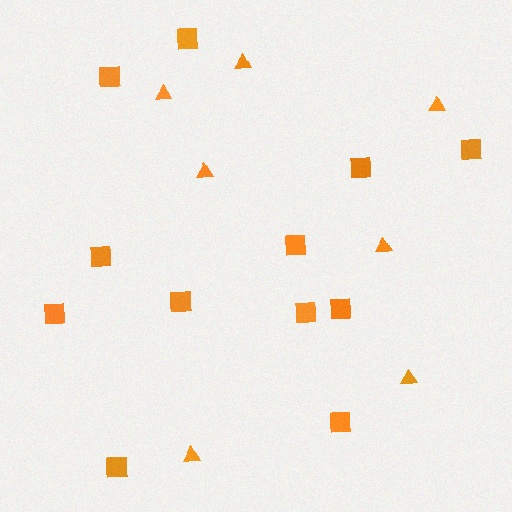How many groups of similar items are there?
There are 2 groups: one group of squares (12) and one group of triangles (7).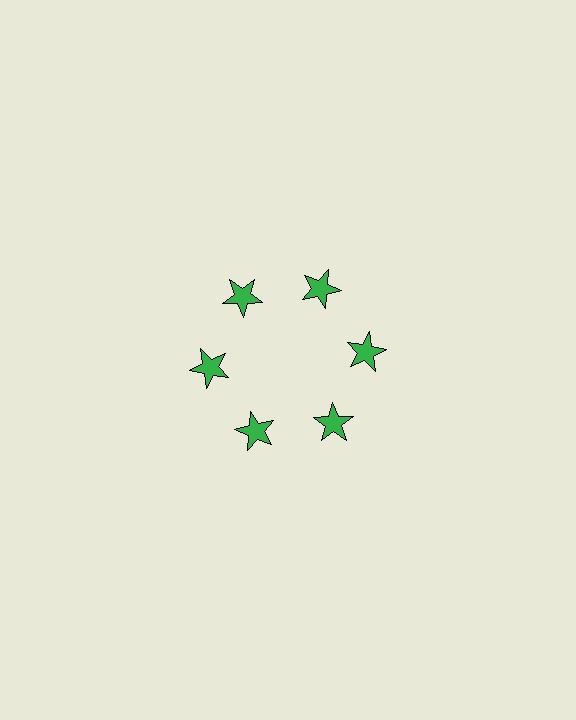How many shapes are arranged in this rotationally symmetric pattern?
There are 6 shapes, arranged in 6 groups of 1.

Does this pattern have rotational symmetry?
Yes, this pattern has 6-fold rotational symmetry. It looks the same after rotating 60 degrees around the center.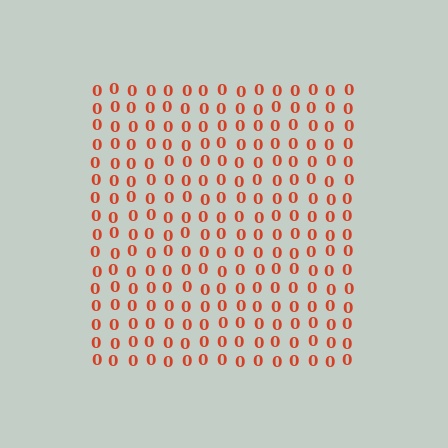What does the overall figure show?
The overall figure shows a square.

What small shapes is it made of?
It is made of small digit 0's.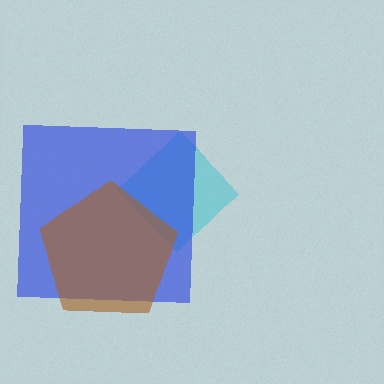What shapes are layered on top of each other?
The layered shapes are: a cyan diamond, a blue square, a brown pentagon.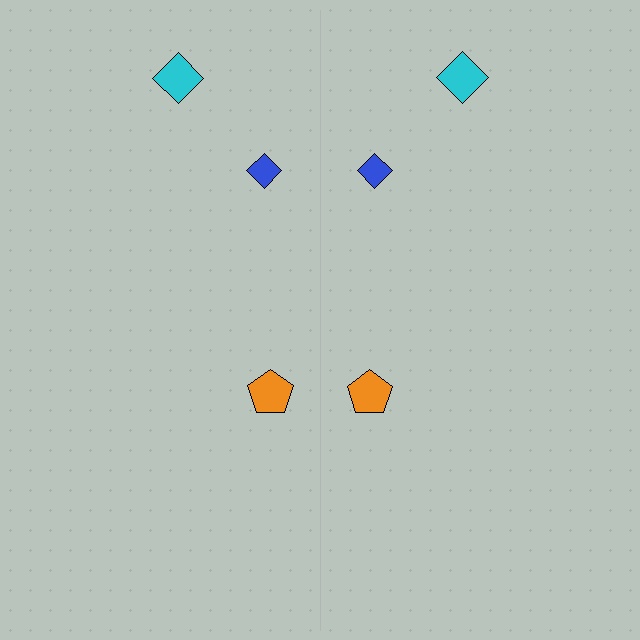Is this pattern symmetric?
Yes, this pattern has bilateral (reflection) symmetry.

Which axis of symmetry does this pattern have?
The pattern has a vertical axis of symmetry running through the center of the image.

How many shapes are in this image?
There are 6 shapes in this image.